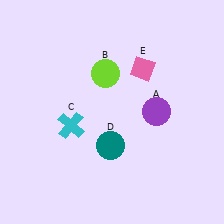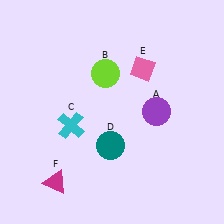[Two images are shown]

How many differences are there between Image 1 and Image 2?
There is 1 difference between the two images.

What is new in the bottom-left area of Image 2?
A magenta triangle (F) was added in the bottom-left area of Image 2.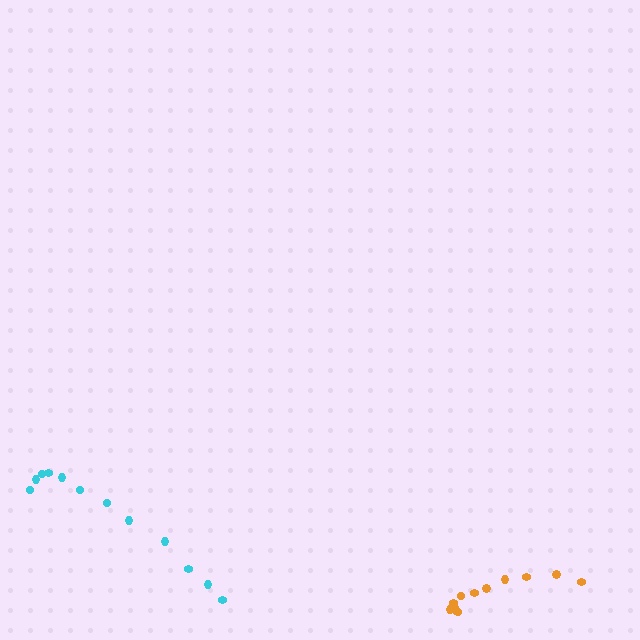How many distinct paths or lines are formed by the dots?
There are 2 distinct paths.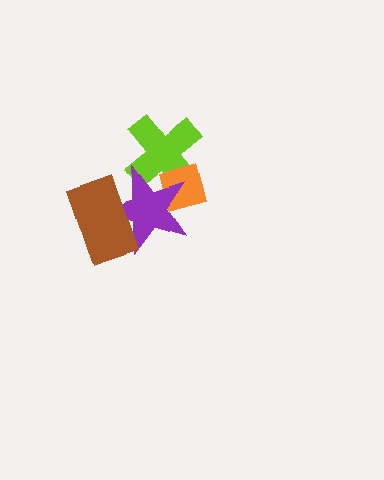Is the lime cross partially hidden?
Yes, it is partially covered by another shape.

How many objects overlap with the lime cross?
2 objects overlap with the lime cross.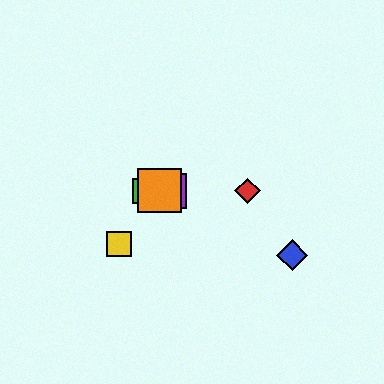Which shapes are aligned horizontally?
The red diamond, the green square, the purple square, the orange square are aligned horizontally.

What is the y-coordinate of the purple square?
The purple square is at y≈191.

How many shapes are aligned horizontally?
4 shapes (the red diamond, the green square, the purple square, the orange square) are aligned horizontally.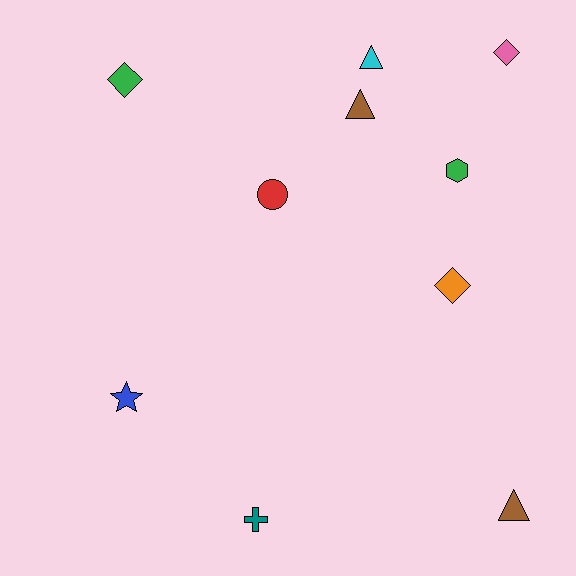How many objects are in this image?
There are 10 objects.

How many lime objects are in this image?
There are no lime objects.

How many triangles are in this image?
There are 3 triangles.